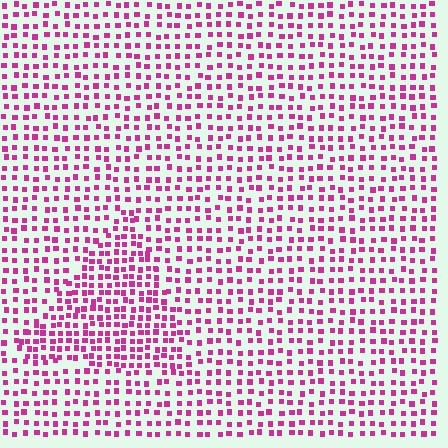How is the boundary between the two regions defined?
The boundary is defined by a change in element density (approximately 1.6x ratio). All elements are the same color, size, and shape.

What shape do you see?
I see a triangle.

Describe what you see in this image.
The image contains small magenta elements arranged at two different densities. A triangle-shaped region is visible where the elements are more densely packed than the surrounding area.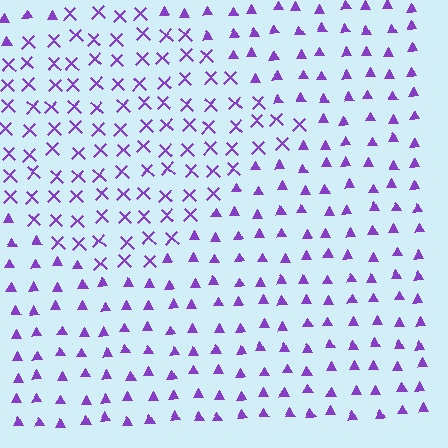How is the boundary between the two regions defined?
The boundary is defined by a change in element shape: X marks inside vs. triangles outside. All elements share the same color and spacing.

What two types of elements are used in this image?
The image uses X marks inside the diamond region and triangles outside it.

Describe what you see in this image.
The image is filled with small purple elements arranged in a uniform grid. A diamond-shaped region contains X marks, while the surrounding area contains triangles. The boundary is defined purely by the change in element shape.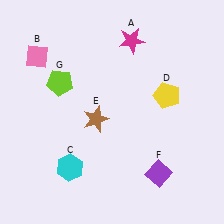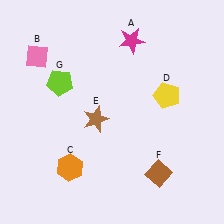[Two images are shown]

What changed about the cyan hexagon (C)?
In Image 1, C is cyan. In Image 2, it changed to orange.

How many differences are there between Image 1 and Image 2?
There are 2 differences between the two images.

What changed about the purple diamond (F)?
In Image 1, F is purple. In Image 2, it changed to brown.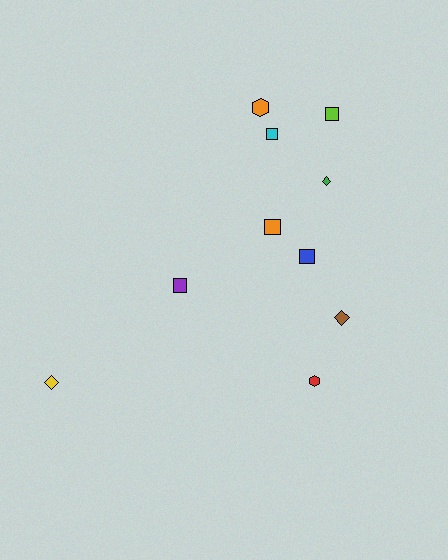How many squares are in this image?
There are 5 squares.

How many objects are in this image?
There are 10 objects.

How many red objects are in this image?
There is 1 red object.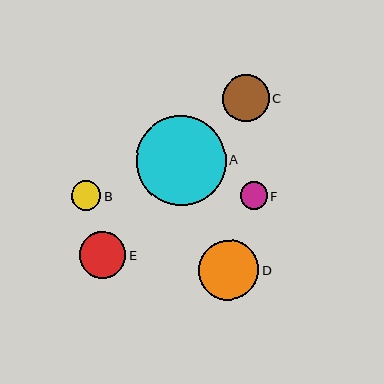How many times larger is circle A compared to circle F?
Circle A is approximately 3.3 times the size of circle F.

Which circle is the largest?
Circle A is the largest with a size of approximately 90 pixels.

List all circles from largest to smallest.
From largest to smallest: A, D, C, E, B, F.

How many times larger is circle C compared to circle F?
Circle C is approximately 1.7 times the size of circle F.